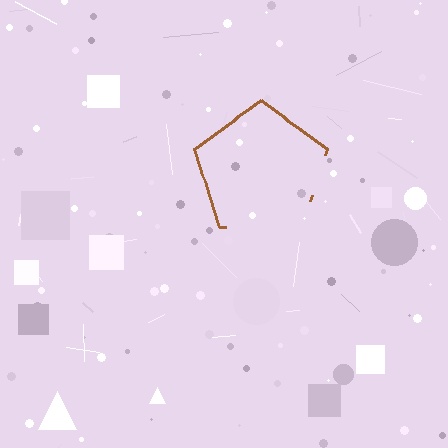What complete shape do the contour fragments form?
The contour fragments form a pentagon.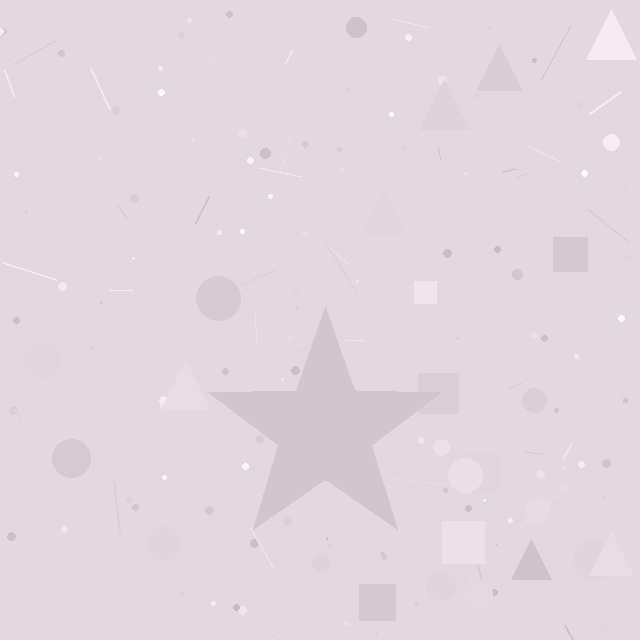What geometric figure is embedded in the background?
A star is embedded in the background.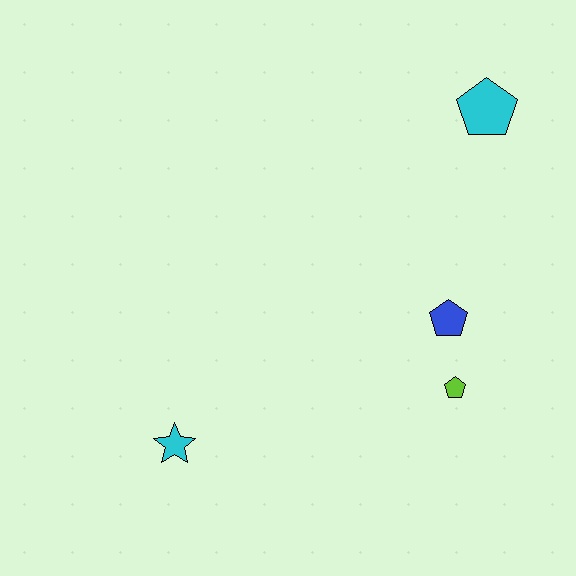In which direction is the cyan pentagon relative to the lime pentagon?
The cyan pentagon is above the lime pentagon.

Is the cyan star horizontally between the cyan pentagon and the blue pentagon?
No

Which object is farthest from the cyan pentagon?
The cyan star is farthest from the cyan pentagon.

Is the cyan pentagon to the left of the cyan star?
No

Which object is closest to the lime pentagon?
The blue pentagon is closest to the lime pentagon.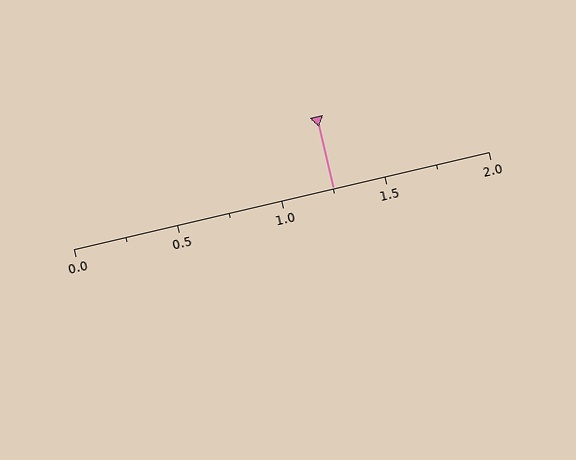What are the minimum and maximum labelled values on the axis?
The axis runs from 0.0 to 2.0.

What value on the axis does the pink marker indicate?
The marker indicates approximately 1.25.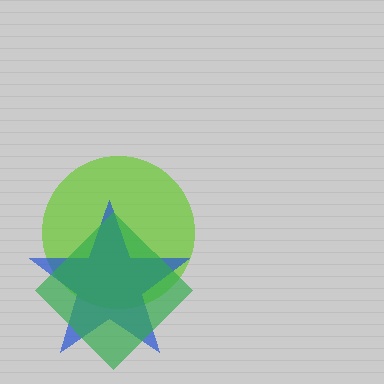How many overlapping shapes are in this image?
There are 3 overlapping shapes in the image.